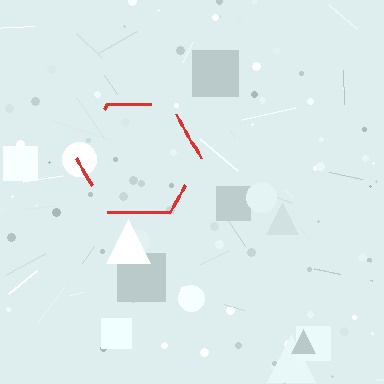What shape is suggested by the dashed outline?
The dashed outline suggests a hexagon.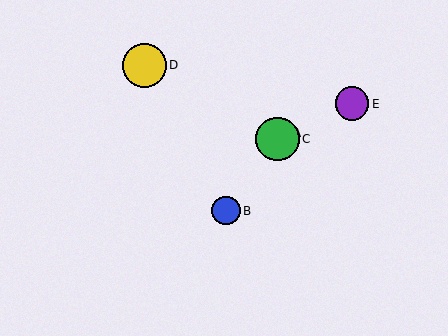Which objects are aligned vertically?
Objects A, C are aligned vertically.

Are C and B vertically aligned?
No, C is at x≈277 and B is at x≈226.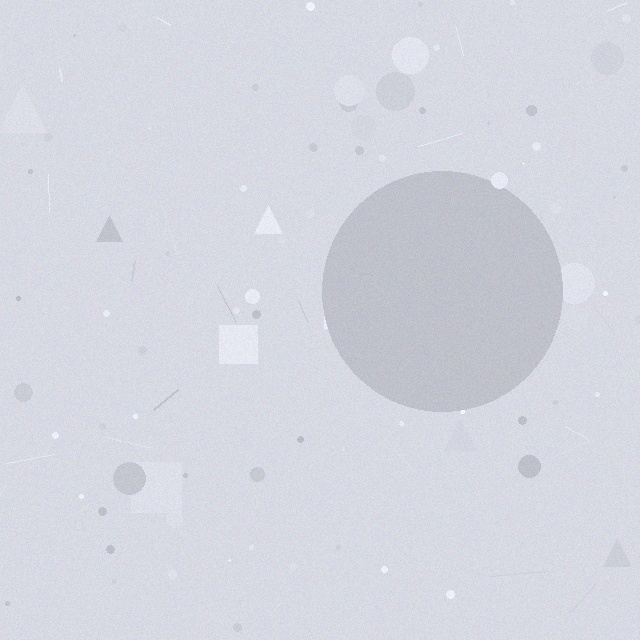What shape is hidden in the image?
A circle is hidden in the image.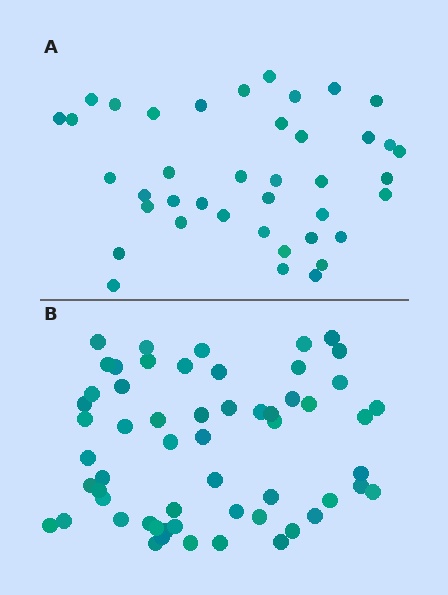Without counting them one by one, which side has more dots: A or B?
Region B (the bottom region) has more dots.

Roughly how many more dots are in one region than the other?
Region B has approximately 20 more dots than region A.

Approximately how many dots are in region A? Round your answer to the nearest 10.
About 40 dots.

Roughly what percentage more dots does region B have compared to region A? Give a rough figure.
About 45% more.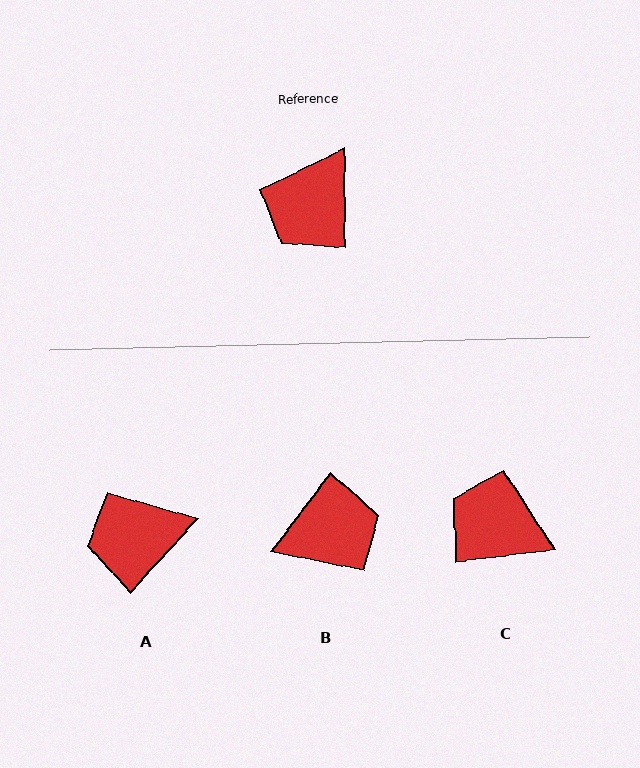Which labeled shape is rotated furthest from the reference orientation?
B, about 143 degrees away.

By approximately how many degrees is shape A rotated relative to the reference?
Approximately 43 degrees clockwise.